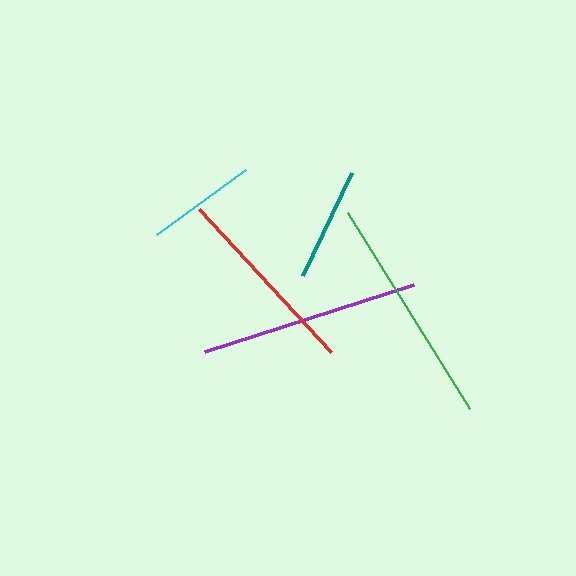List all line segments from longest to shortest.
From longest to shortest: green, purple, red, teal, cyan.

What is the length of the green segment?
The green segment is approximately 231 pixels long.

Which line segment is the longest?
The green line is the longest at approximately 231 pixels.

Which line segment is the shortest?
The cyan line is the shortest at approximately 110 pixels.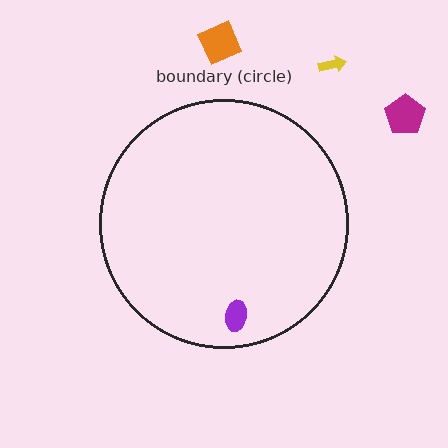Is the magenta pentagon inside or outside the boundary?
Outside.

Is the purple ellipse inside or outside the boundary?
Inside.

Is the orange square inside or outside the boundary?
Outside.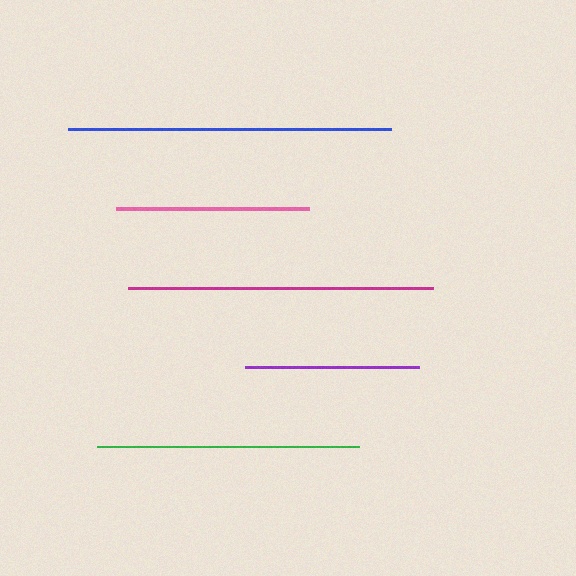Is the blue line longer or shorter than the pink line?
The blue line is longer than the pink line.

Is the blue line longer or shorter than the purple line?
The blue line is longer than the purple line.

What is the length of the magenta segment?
The magenta segment is approximately 305 pixels long.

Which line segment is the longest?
The blue line is the longest at approximately 323 pixels.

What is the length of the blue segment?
The blue segment is approximately 323 pixels long.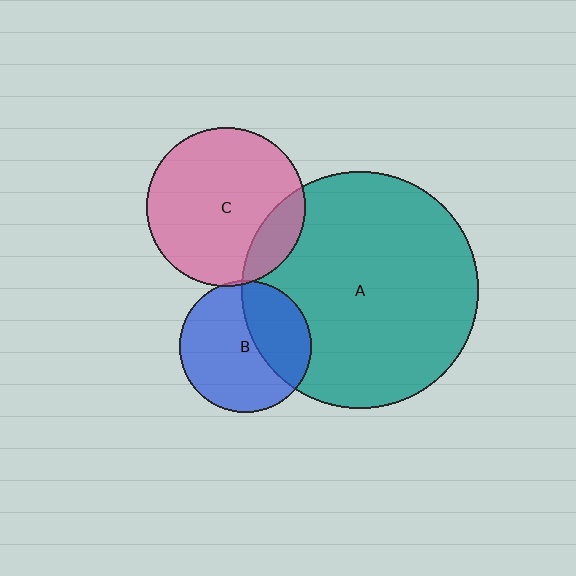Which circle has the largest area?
Circle A (teal).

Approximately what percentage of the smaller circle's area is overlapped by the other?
Approximately 5%.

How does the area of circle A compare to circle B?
Approximately 3.3 times.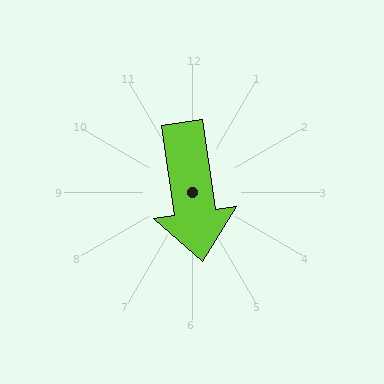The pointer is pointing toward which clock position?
Roughly 6 o'clock.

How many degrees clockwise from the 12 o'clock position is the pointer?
Approximately 172 degrees.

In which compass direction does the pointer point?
South.